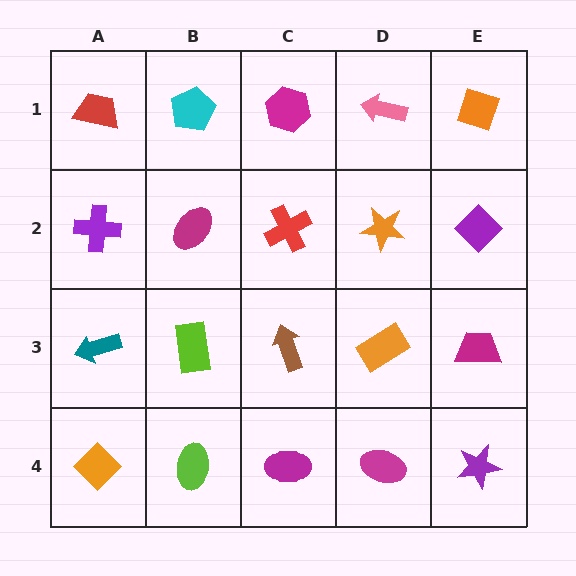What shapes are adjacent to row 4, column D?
An orange rectangle (row 3, column D), a magenta ellipse (row 4, column C), a purple star (row 4, column E).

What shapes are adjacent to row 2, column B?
A cyan pentagon (row 1, column B), a lime rectangle (row 3, column B), a purple cross (row 2, column A), a red cross (row 2, column C).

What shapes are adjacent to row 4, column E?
A magenta trapezoid (row 3, column E), a magenta ellipse (row 4, column D).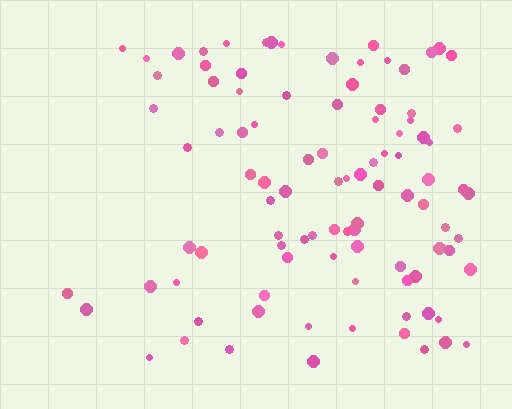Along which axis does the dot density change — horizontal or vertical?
Horizontal.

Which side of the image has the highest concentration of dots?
The right.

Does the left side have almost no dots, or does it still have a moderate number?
Still a moderate number, just noticeably fewer than the right.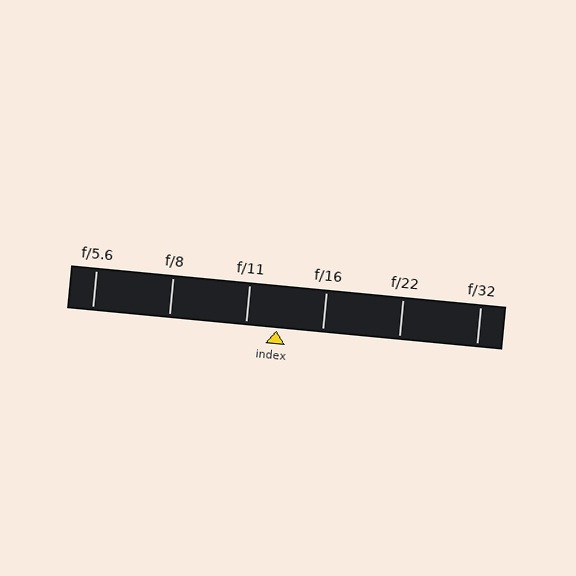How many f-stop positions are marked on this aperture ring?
There are 6 f-stop positions marked.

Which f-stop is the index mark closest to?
The index mark is closest to f/11.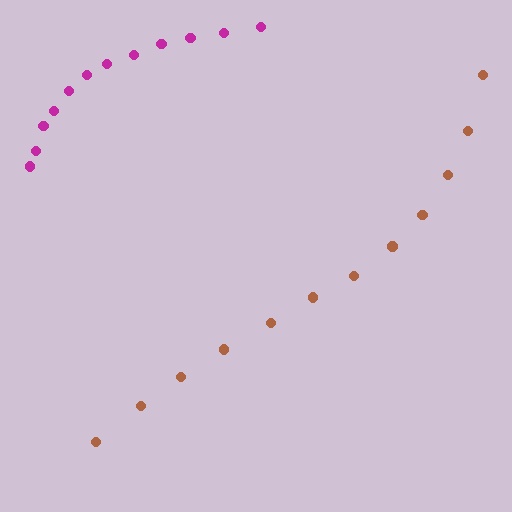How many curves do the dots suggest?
There are 2 distinct paths.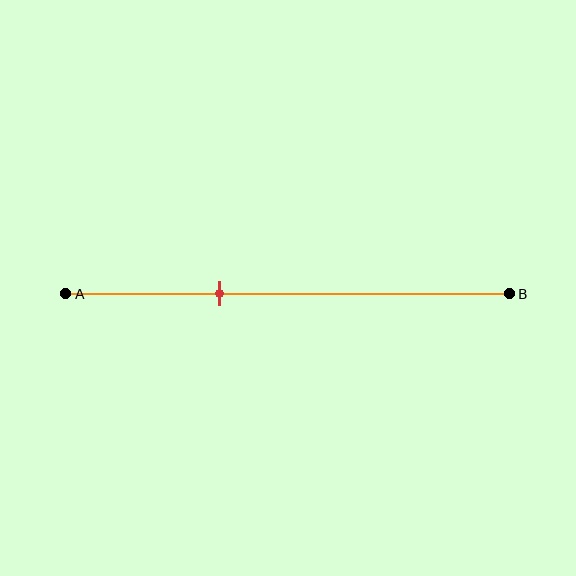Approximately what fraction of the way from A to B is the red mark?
The red mark is approximately 35% of the way from A to B.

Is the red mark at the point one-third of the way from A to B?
Yes, the mark is approximately at the one-third point.